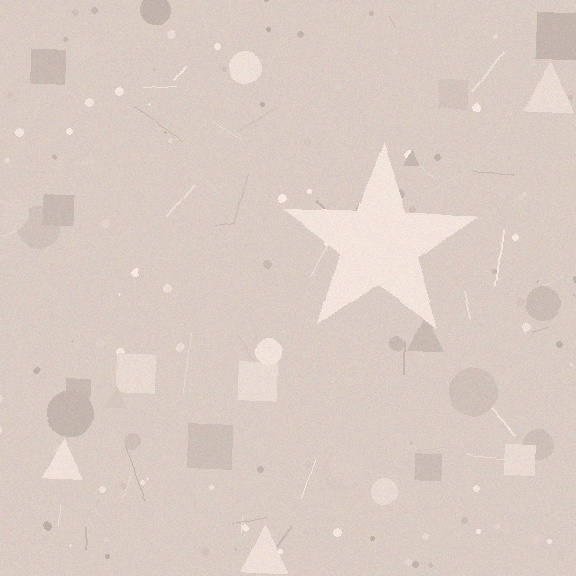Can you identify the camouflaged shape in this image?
The camouflaged shape is a star.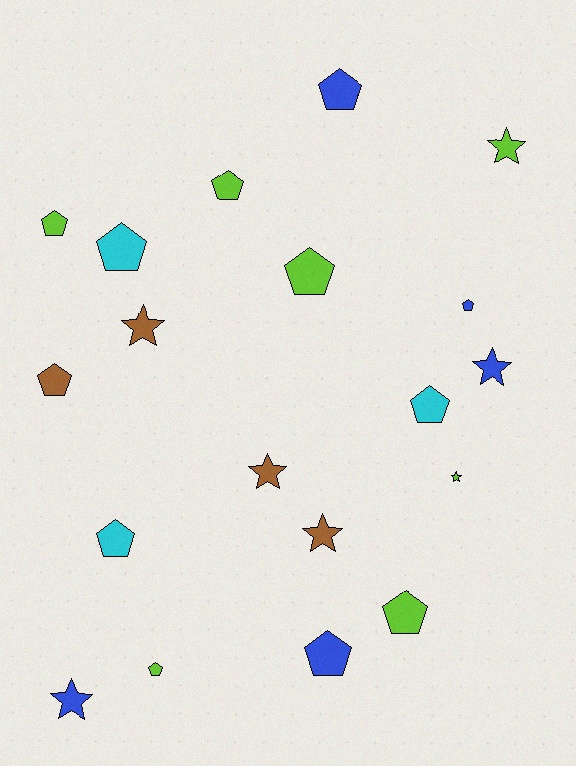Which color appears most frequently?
Lime, with 7 objects.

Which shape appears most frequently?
Pentagon, with 12 objects.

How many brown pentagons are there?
There is 1 brown pentagon.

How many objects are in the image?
There are 19 objects.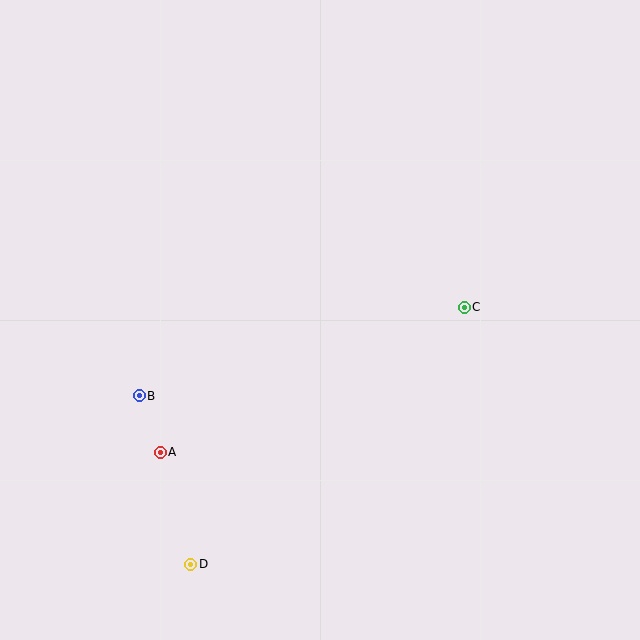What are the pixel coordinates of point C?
Point C is at (464, 307).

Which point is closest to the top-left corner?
Point B is closest to the top-left corner.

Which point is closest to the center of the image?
Point C at (464, 307) is closest to the center.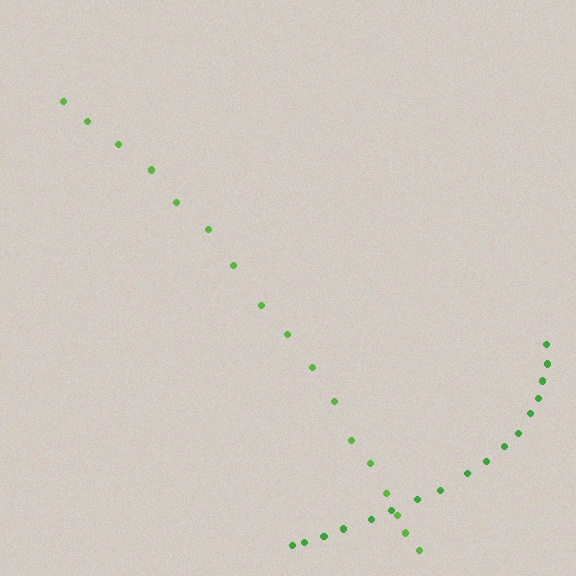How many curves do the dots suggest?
There are 2 distinct paths.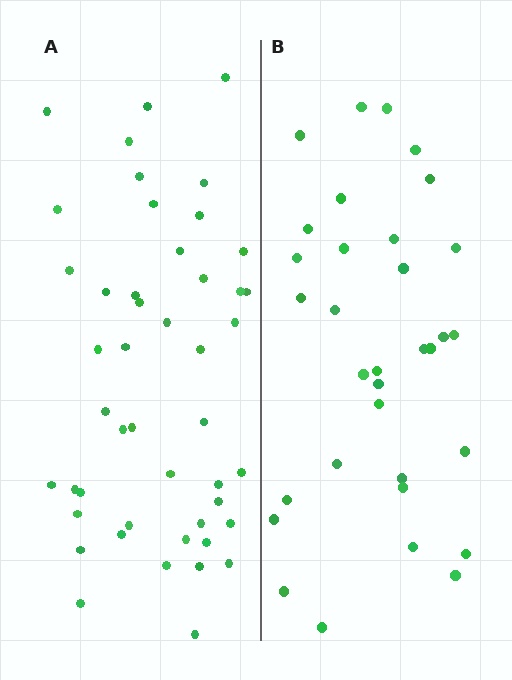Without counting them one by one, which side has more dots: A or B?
Region A (the left region) has more dots.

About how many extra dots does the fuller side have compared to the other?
Region A has approximately 15 more dots than region B.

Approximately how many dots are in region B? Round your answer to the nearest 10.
About 30 dots. (The exact count is 33, which rounds to 30.)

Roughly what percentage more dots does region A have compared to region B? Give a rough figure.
About 40% more.